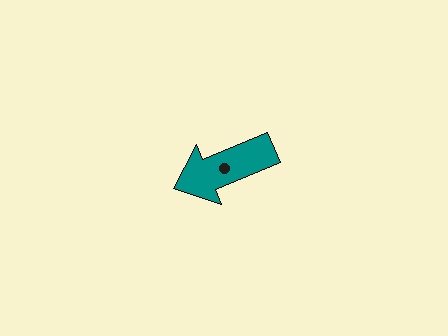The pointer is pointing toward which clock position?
Roughly 8 o'clock.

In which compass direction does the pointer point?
West.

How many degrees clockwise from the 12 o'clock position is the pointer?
Approximately 248 degrees.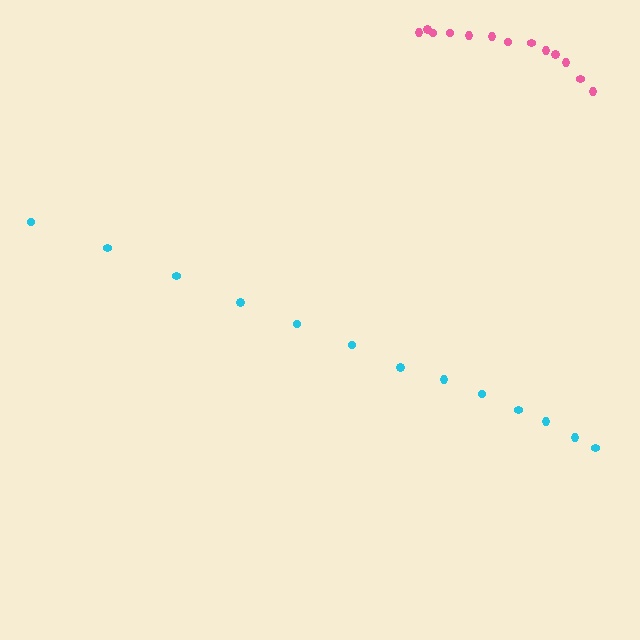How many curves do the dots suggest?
There are 2 distinct paths.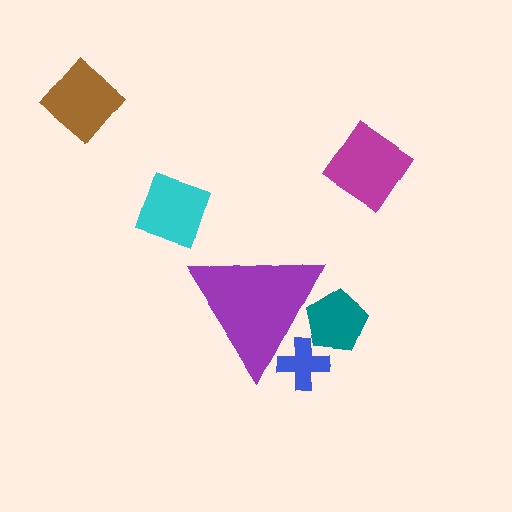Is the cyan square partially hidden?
No, the cyan square is fully visible.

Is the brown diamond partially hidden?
No, the brown diamond is fully visible.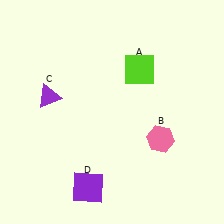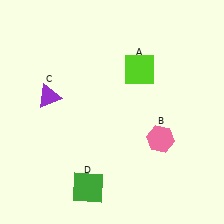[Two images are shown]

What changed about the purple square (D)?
In Image 1, D is purple. In Image 2, it changed to green.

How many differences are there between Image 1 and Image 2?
There is 1 difference between the two images.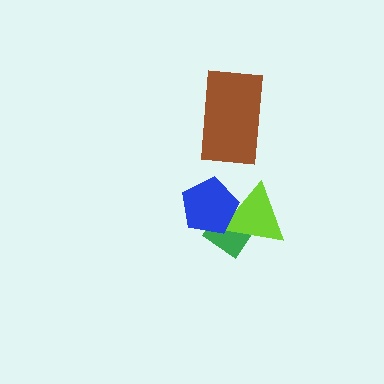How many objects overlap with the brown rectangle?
0 objects overlap with the brown rectangle.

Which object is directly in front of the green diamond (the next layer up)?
The lime triangle is directly in front of the green diamond.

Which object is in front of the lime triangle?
The blue pentagon is in front of the lime triangle.